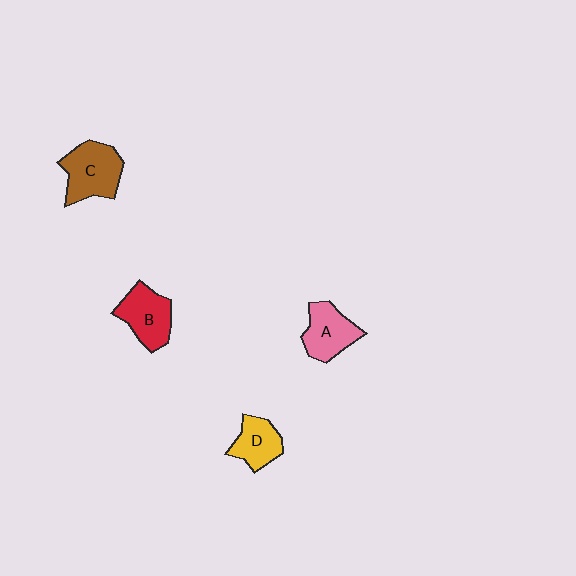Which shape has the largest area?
Shape C (brown).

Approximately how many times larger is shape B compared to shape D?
Approximately 1.3 times.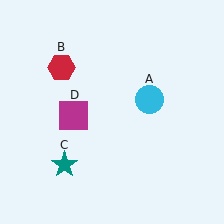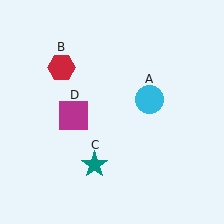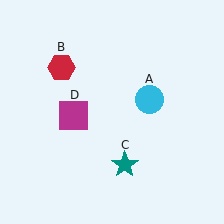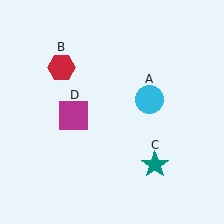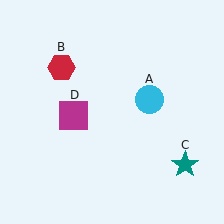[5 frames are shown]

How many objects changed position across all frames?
1 object changed position: teal star (object C).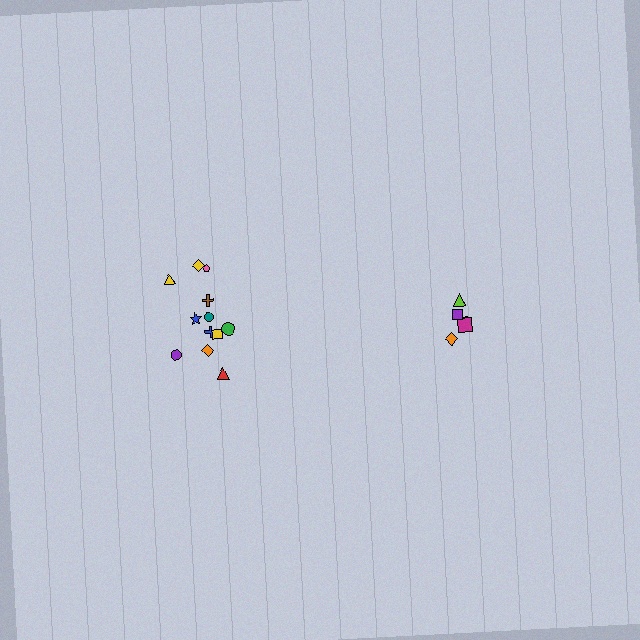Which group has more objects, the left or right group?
The left group.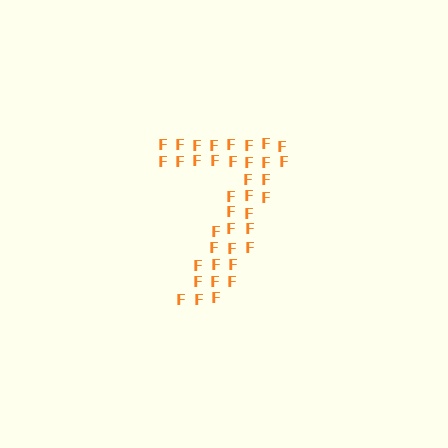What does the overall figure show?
The overall figure shows the digit 7.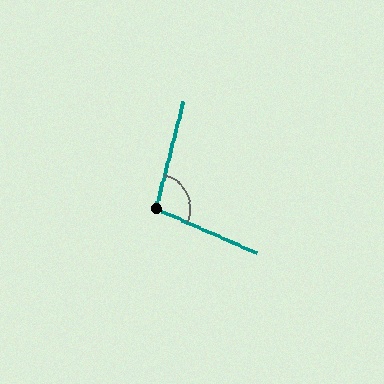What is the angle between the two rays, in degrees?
Approximately 99 degrees.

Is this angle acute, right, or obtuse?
It is obtuse.